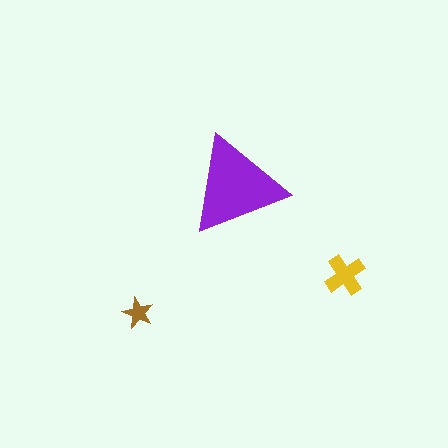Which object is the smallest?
The brown star.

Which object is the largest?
The purple triangle.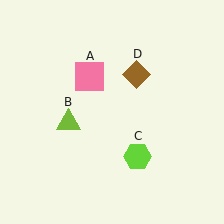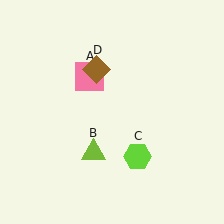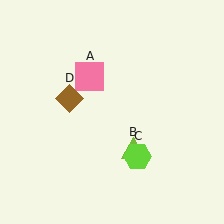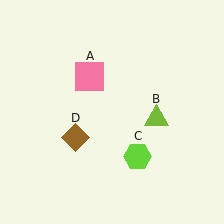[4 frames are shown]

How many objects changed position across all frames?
2 objects changed position: lime triangle (object B), brown diamond (object D).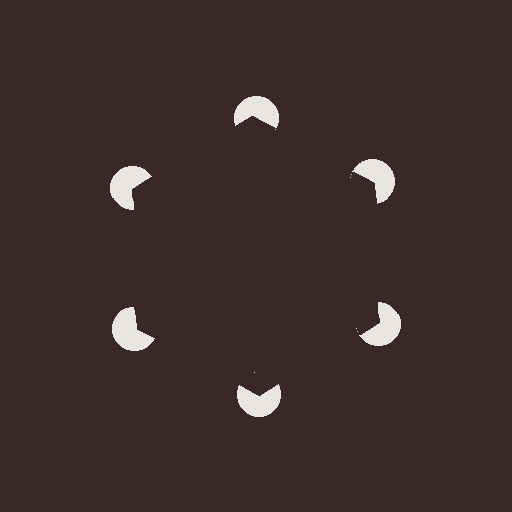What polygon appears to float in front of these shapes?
An illusory hexagon — its edges are inferred from the aligned wedge cuts in the pac-man discs, not physically drawn.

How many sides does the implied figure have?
6 sides.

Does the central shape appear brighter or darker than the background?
It typically appears slightly darker than the background, even though no actual brightness change is drawn.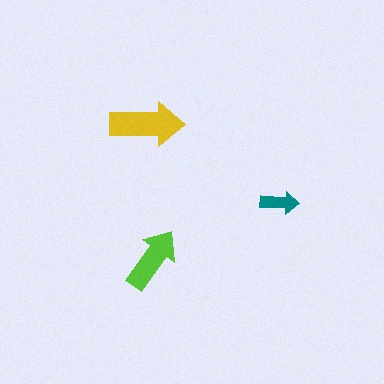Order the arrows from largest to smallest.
the yellow one, the lime one, the teal one.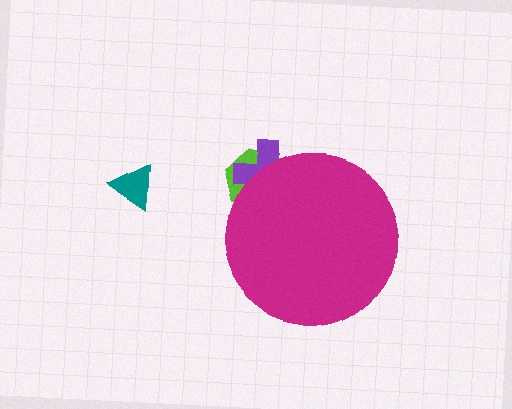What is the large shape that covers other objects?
A magenta circle.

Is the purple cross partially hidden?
Yes, the purple cross is partially hidden behind the magenta circle.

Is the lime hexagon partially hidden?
Yes, the lime hexagon is partially hidden behind the magenta circle.